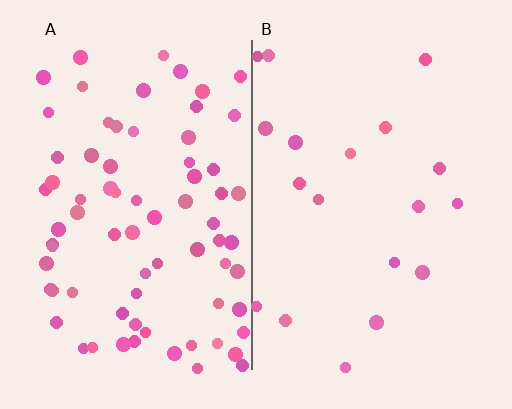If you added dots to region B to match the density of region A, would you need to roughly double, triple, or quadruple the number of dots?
Approximately quadruple.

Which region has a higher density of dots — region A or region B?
A (the left).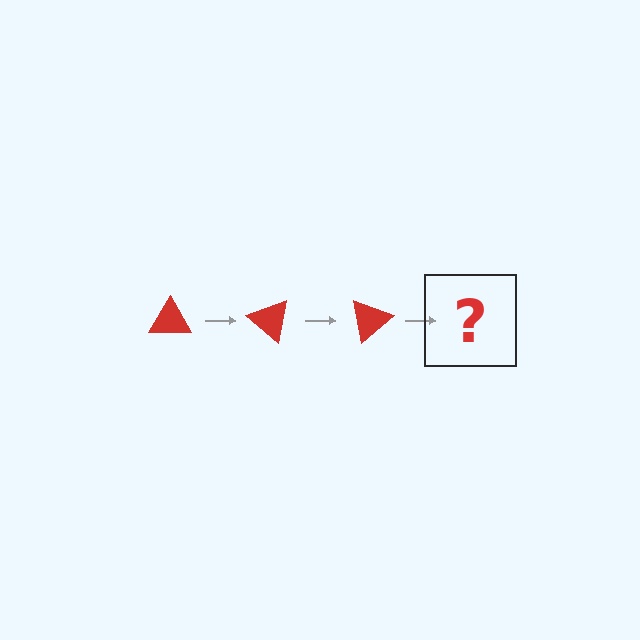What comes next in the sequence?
The next element should be a red triangle rotated 120 degrees.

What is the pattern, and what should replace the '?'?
The pattern is that the triangle rotates 40 degrees each step. The '?' should be a red triangle rotated 120 degrees.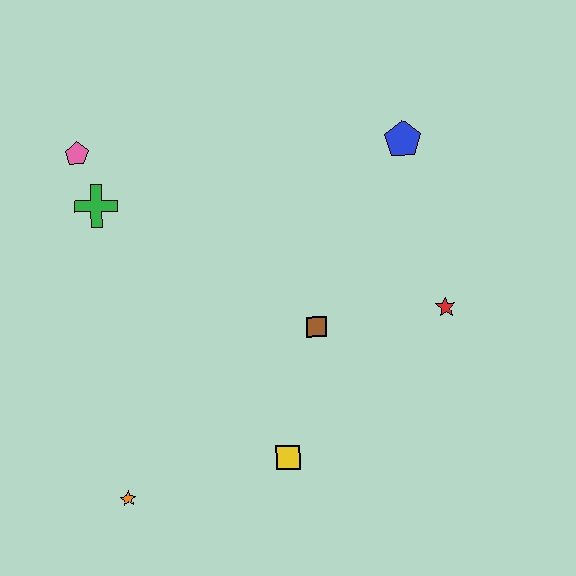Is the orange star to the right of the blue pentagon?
No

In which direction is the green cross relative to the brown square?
The green cross is to the left of the brown square.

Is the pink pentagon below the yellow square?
No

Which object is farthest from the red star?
The pink pentagon is farthest from the red star.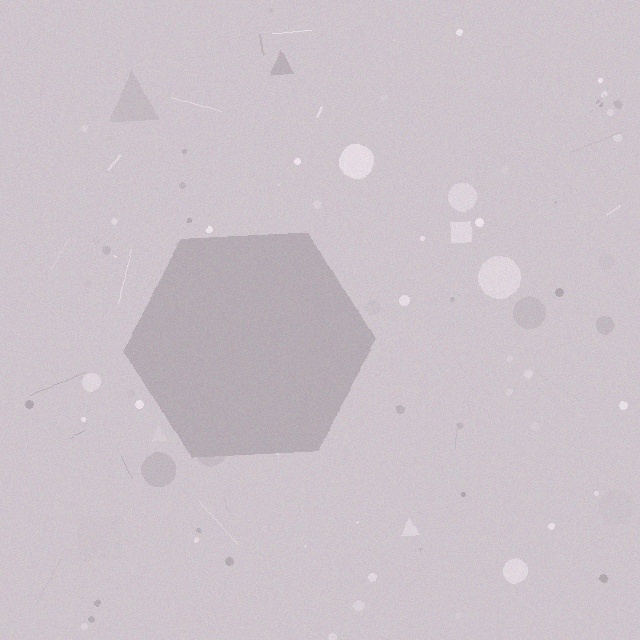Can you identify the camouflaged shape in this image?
The camouflaged shape is a hexagon.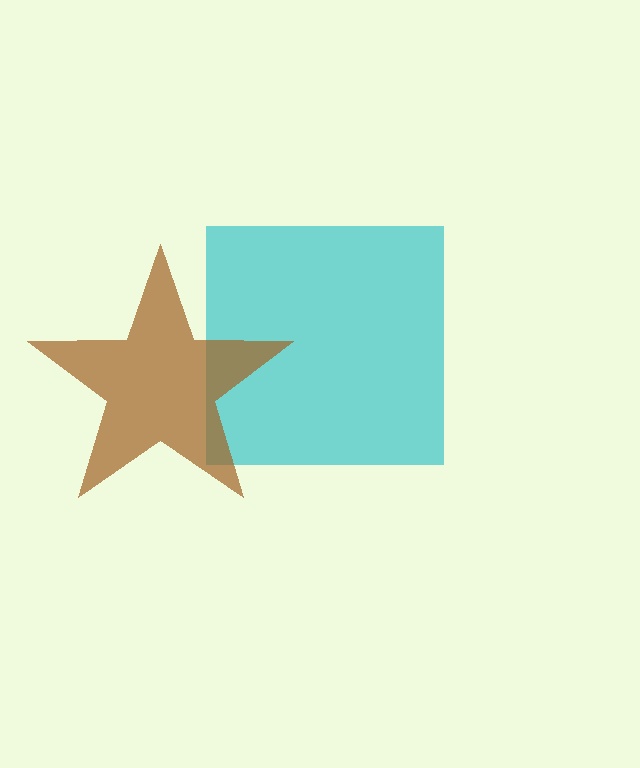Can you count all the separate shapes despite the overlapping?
Yes, there are 2 separate shapes.